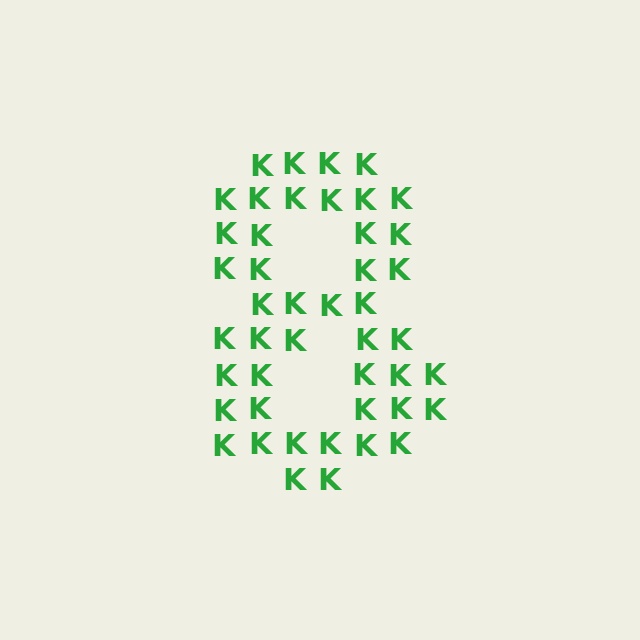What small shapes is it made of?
It is made of small letter K's.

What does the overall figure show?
The overall figure shows the digit 8.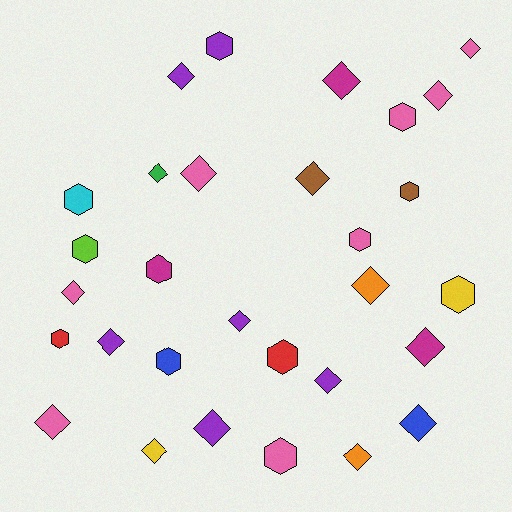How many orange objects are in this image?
There are 2 orange objects.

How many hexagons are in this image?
There are 12 hexagons.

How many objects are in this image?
There are 30 objects.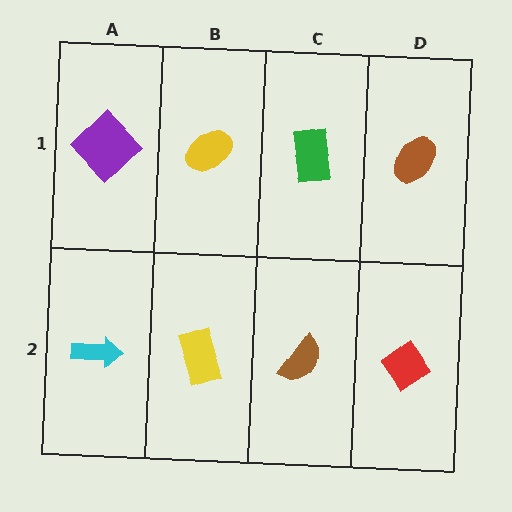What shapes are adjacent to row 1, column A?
A cyan arrow (row 2, column A), a yellow ellipse (row 1, column B).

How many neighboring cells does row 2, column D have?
2.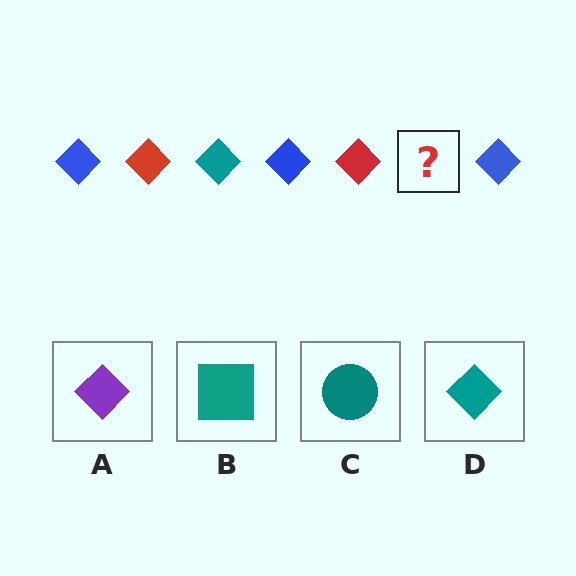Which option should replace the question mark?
Option D.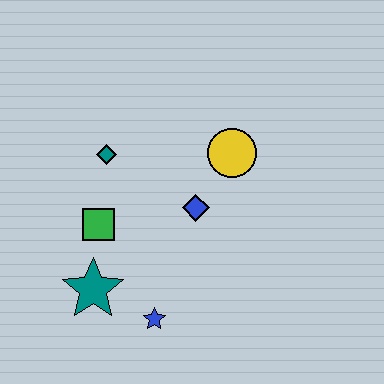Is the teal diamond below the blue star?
No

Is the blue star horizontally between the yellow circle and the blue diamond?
No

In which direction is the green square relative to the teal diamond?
The green square is below the teal diamond.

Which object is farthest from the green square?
The yellow circle is farthest from the green square.